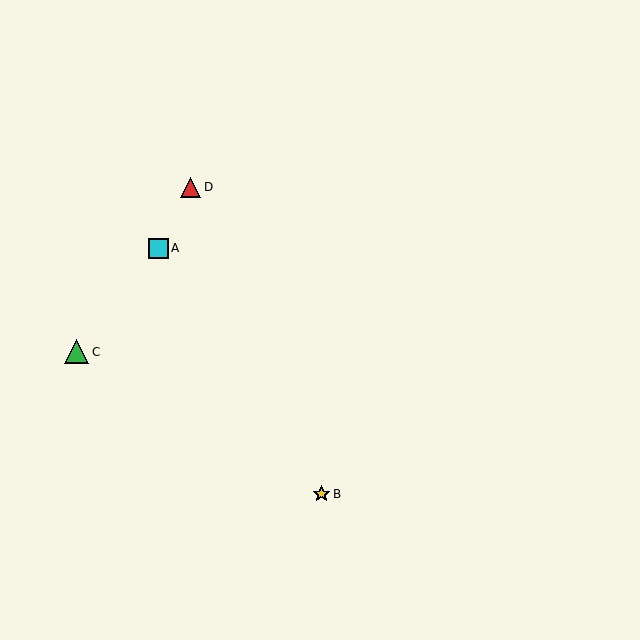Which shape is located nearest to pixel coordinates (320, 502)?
The yellow star (labeled B) at (322, 494) is nearest to that location.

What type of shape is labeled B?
Shape B is a yellow star.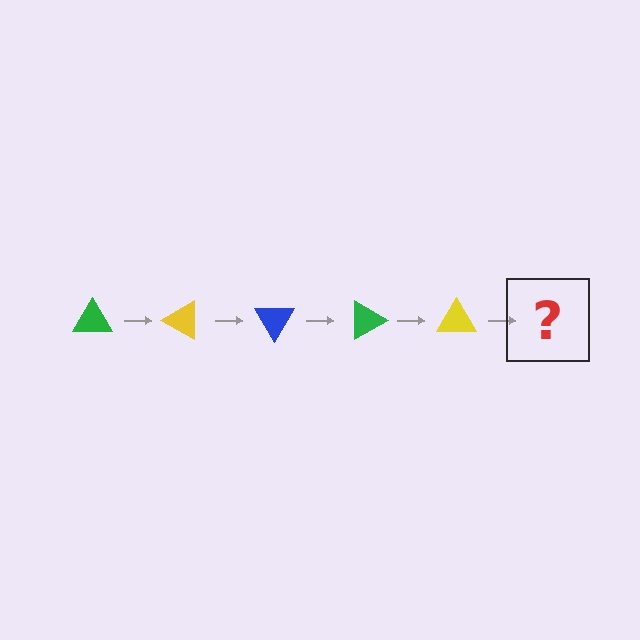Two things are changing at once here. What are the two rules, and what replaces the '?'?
The two rules are that it rotates 30 degrees each step and the color cycles through green, yellow, and blue. The '?' should be a blue triangle, rotated 150 degrees from the start.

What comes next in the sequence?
The next element should be a blue triangle, rotated 150 degrees from the start.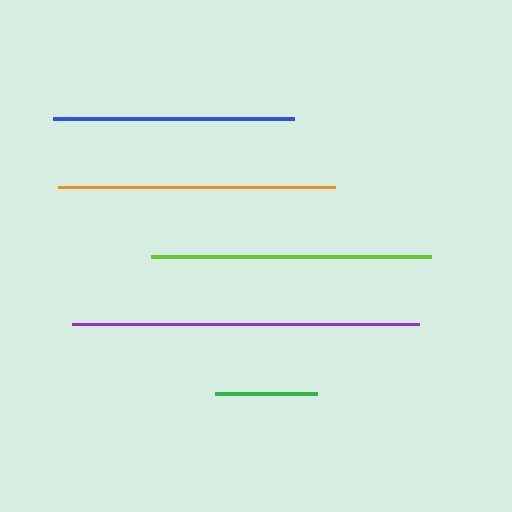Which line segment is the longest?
The purple line is the longest at approximately 347 pixels.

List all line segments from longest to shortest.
From longest to shortest: purple, lime, orange, blue, green.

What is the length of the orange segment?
The orange segment is approximately 277 pixels long.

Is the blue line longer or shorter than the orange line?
The orange line is longer than the blue line.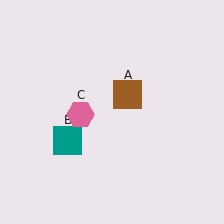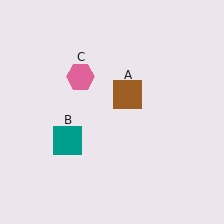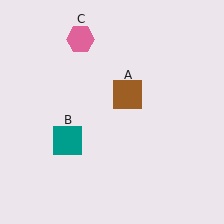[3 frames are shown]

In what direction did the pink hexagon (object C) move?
The pink hexagon (object C) moved up.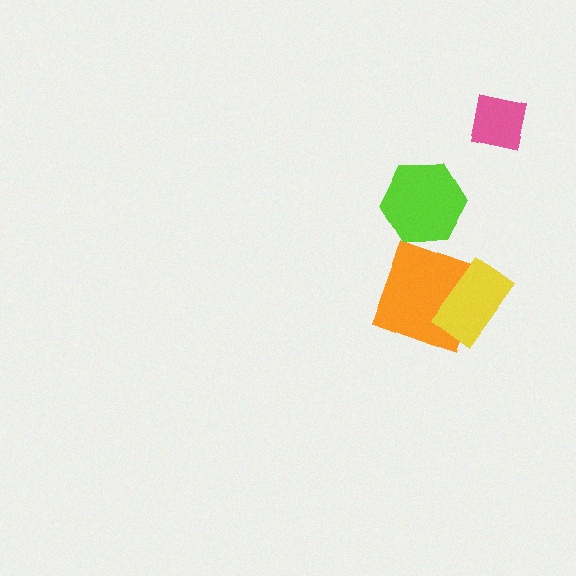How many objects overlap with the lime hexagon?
0 objects overlap with the lime hexagon.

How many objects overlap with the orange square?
1 object overlaps with the orange square.